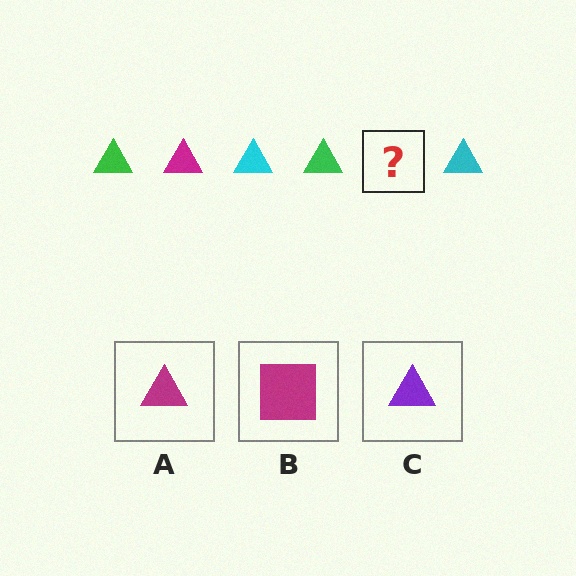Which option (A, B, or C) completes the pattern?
A.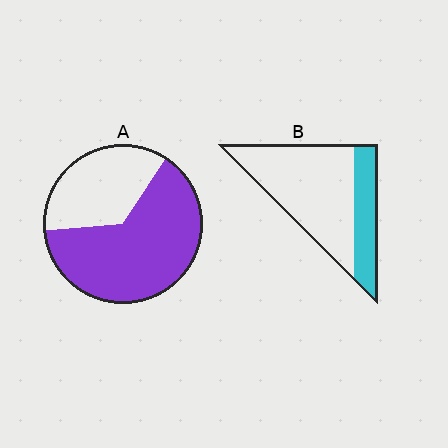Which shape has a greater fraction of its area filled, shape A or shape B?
Shape A.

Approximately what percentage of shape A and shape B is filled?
A is approximately 65% and B is approximately 30%.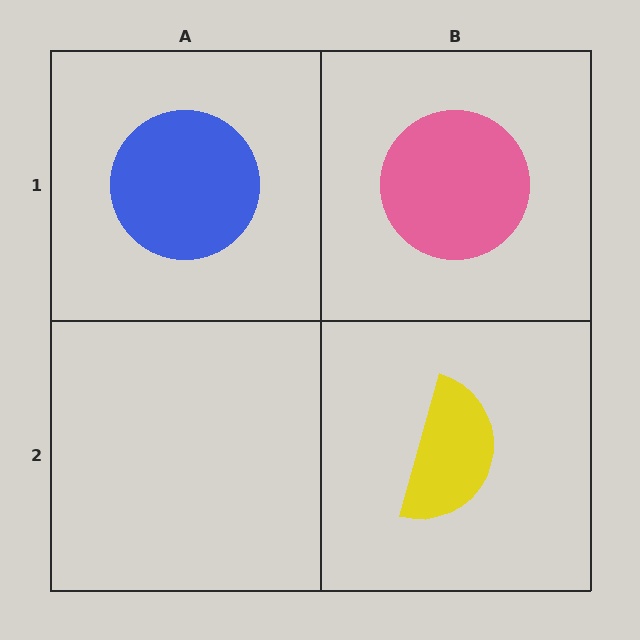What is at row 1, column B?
A pink circle.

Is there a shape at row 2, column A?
No, that cell is empty.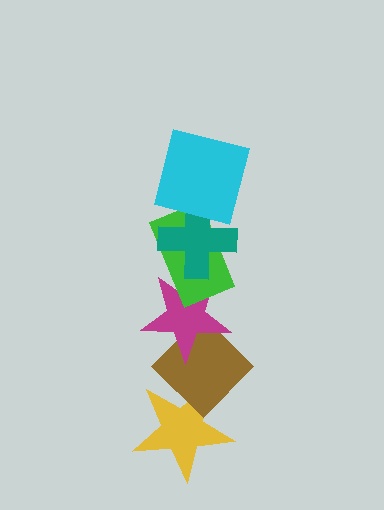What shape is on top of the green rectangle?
The teal cross is on top of the green rectangle.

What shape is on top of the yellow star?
The brown diamond is on top of the yellow star.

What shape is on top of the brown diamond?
The magenta star is on top of the brown diamond.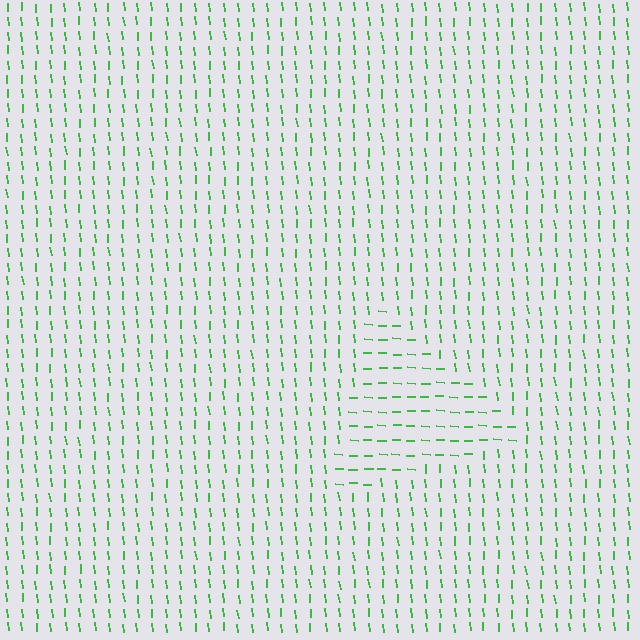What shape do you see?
I see a triangle.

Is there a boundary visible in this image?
Yes, there is a texture boundary formed by a change in line orientation.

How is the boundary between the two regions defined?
The boundary is defined purely by a change in line orientation (approximately 81 degrees difference). All lines are the same color and thickness.